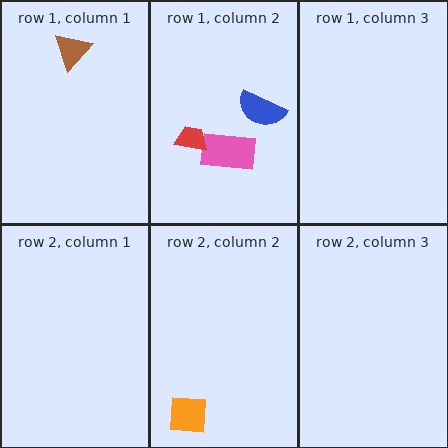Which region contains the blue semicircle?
The row 1, column 2 region.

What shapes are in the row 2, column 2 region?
The orange square.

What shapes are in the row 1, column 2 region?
The blue semicircle, the pink rectangle, the red trapezoid.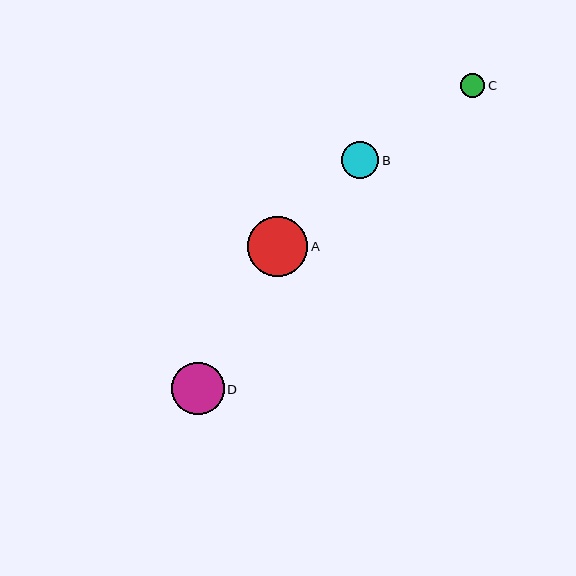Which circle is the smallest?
Circle C is the smallest with a size of approximately 24 pixels.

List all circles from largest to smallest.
From largest to smallest: A, D, B, C.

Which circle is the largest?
Circle A is the largest with a size of approximately 61 pixels.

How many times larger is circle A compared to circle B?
Circle A is approximately 1.6 times the size of circle B.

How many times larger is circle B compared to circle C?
Circle B is approximately 1.6 times the size of circle C.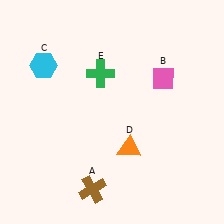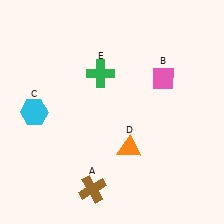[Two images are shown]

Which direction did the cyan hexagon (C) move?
The cyan hexagon (C) moved down.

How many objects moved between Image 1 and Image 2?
1 object moved between the two images.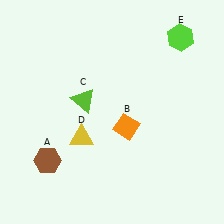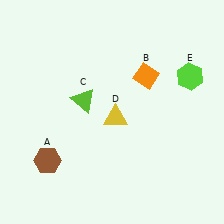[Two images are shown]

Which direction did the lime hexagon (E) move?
The lime hexagon (E) moved down.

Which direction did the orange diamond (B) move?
The orange diamond (B) moved up.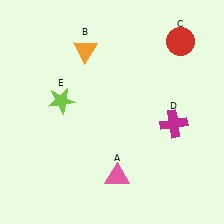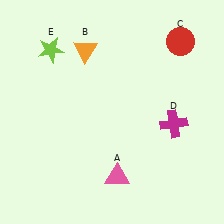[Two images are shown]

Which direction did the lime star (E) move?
The lime star (E) moved up.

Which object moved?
The lime star (E) moved up.